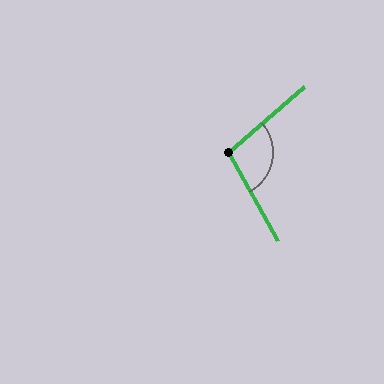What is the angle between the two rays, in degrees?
Approximately 102 degrees.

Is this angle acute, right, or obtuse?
It is obtuse.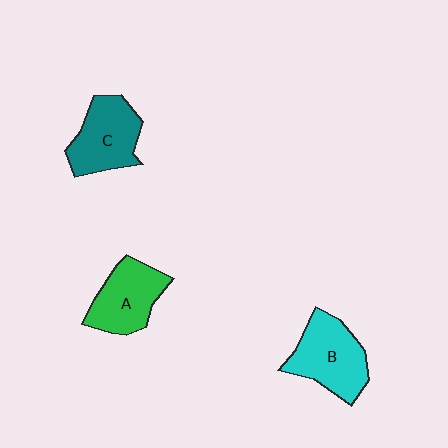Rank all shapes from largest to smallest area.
From largest to smallest: B (cyan), C (teal), A (green).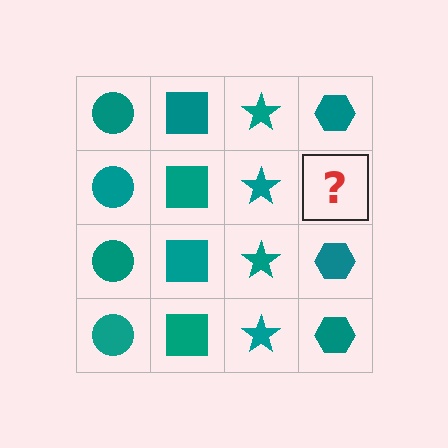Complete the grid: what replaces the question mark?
The question mark should be replaced with a teal hexagon.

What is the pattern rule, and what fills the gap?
The rule is that each column has a consistent shape. The gap should be filled with a teal hexagon.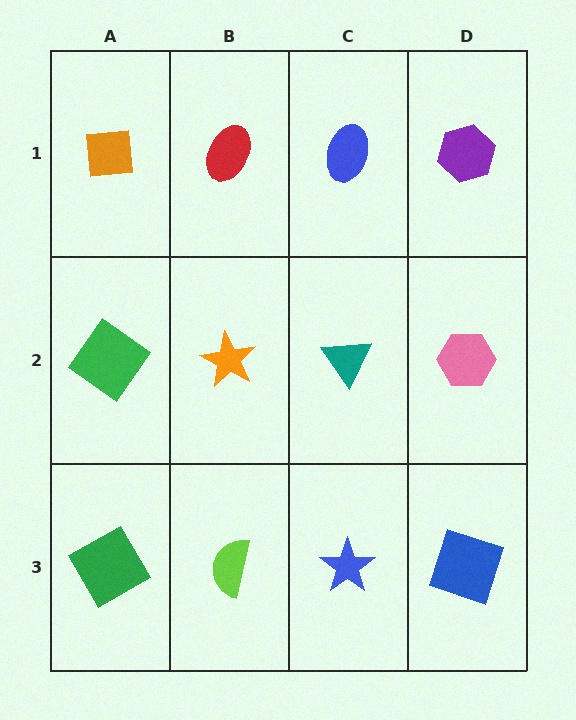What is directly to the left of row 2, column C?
An orange star.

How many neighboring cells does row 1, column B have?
3.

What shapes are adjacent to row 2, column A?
An orange square (row 1, column A), a green square (row 3, column A), an orange star (row 2, column B).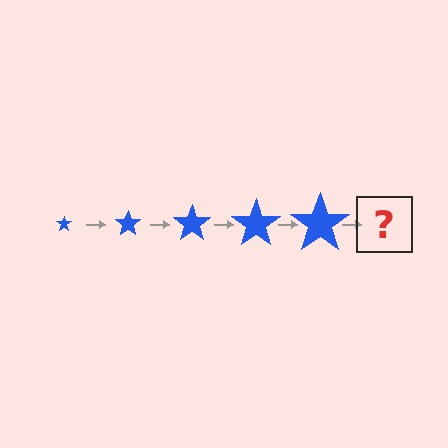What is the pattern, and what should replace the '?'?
The pattern is that the star gets progressively larger each step. The '?' should be a blue star, larger than the previous one.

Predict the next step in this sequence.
The next step is a blue star, larger than the previous one.